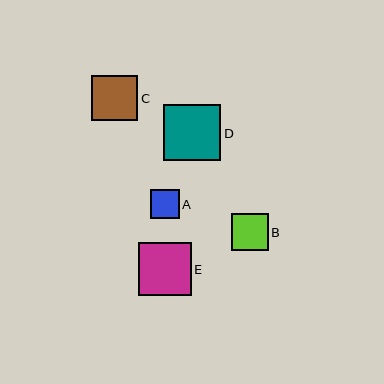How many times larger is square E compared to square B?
Square E is approximately 1.4 times the size of square B.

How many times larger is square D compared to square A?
Square D is approximately 2.0 times the size of square A.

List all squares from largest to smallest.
From largest to smallest: D, E, C, B, A.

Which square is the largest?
Square D is the largest with a size of approximately 57 pixels.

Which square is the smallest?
Square A is the smallest with a size of approximately 28 pixels.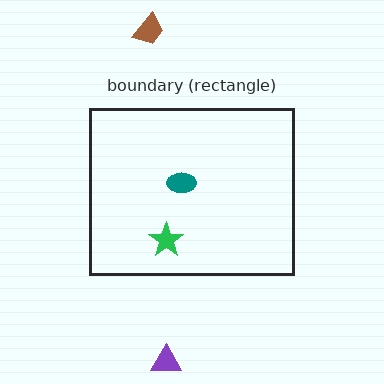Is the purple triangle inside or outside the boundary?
Outside.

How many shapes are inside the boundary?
2 inside, 2 outside.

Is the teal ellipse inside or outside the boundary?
Inside.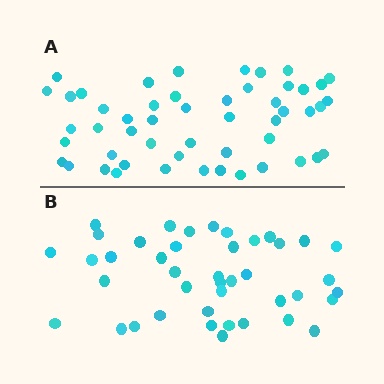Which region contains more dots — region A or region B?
Region A (the top region) has more dots.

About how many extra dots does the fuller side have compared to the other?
Region A has roughly 8 or so more dots than region B.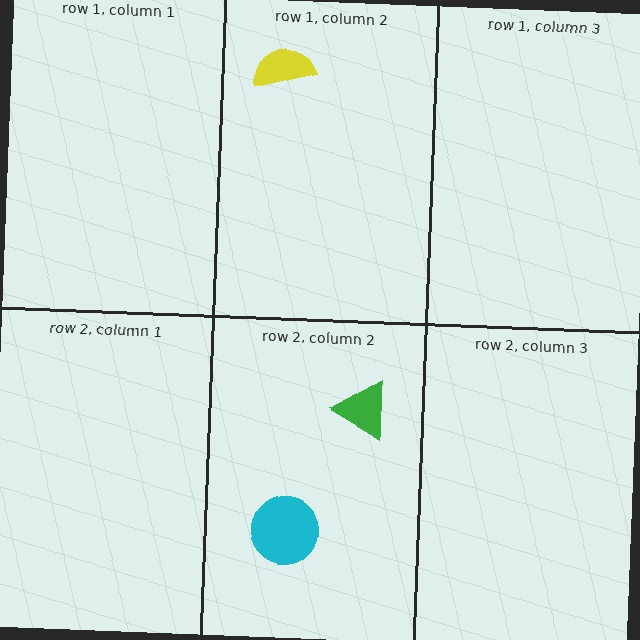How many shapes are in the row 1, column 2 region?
1.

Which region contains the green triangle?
The row 2, column 2 region.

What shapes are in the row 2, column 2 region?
The cyan circle, the green triangle.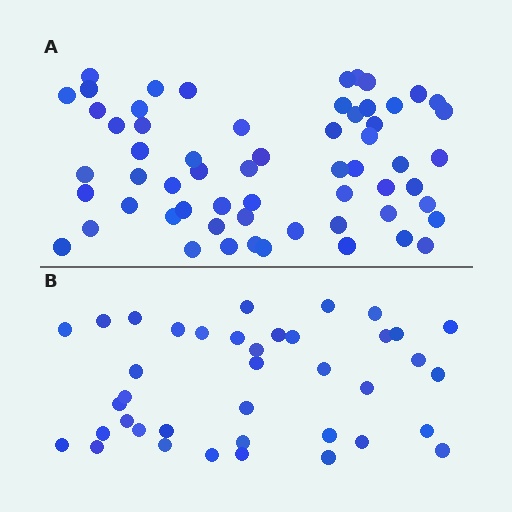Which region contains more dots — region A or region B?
Region A (the top region) has more dots.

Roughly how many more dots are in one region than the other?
Region A has approximately 20 more dots than region B.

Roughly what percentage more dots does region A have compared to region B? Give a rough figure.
About 55% more.